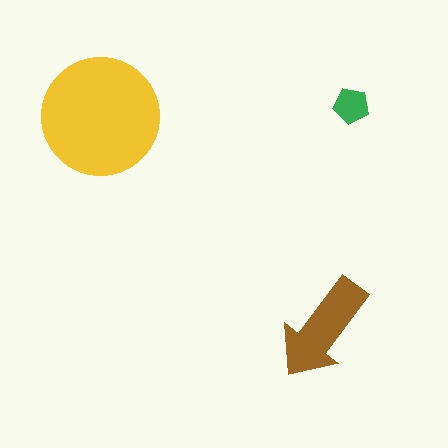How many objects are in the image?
There are 3 objects in the image.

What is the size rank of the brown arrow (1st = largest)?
2nd.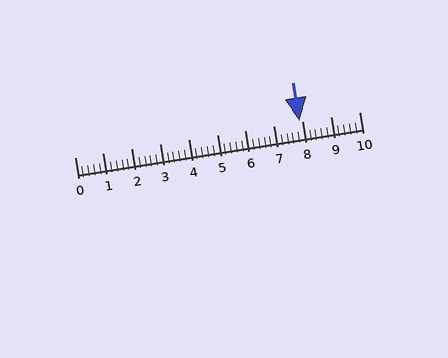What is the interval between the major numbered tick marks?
The major tick marks are spaced 1 units apart.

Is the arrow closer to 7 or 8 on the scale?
The arrow is closer to 8.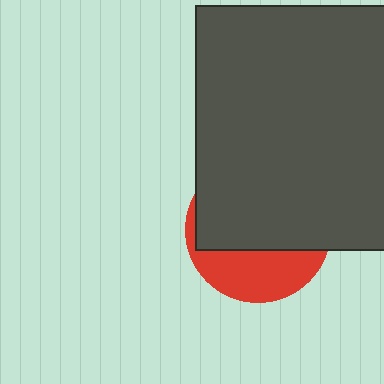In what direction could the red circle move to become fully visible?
The red circle could move down. That would shift it out from behind the dark gray square entirely.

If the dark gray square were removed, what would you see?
You would see the complete red circle.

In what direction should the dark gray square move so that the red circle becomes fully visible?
The dark gray square should move up. That is the shortest direction to clear the overlap and leave the red circle fully visible.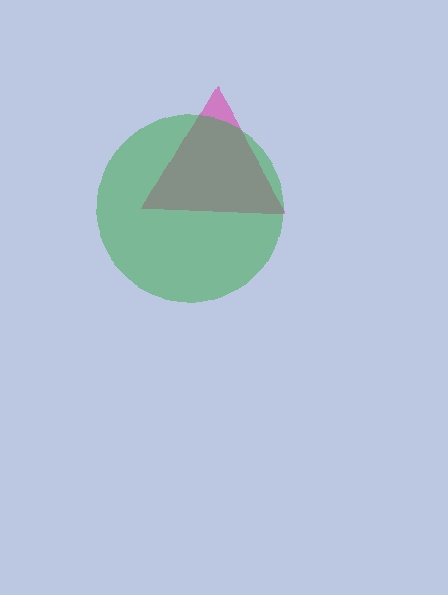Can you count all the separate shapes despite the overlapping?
Yes, there are 2 separate shapes.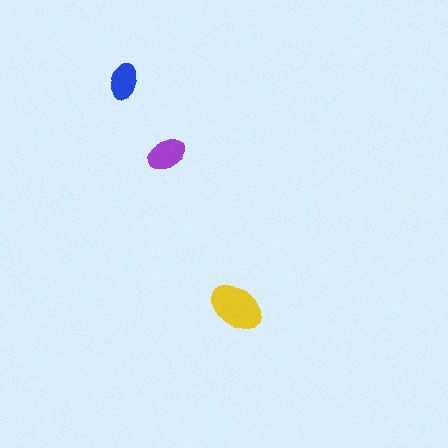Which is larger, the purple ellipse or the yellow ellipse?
The yellow one.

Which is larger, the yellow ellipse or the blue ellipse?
The yellow one.